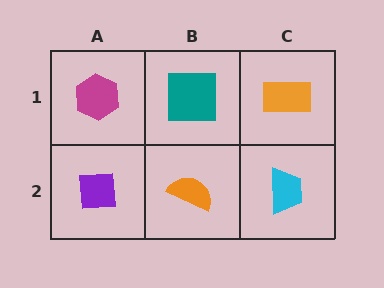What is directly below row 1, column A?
A purple square.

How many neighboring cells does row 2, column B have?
3.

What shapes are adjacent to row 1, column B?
An orange semicircle (row 2, column B), a magenta hexagon (row 1, column A), an orange rectangle (row 1, column C).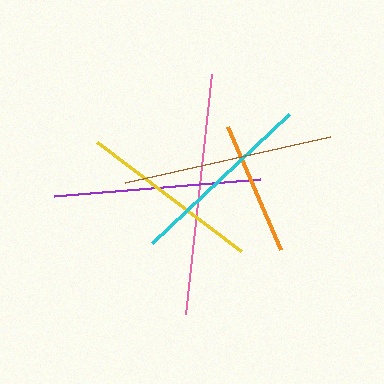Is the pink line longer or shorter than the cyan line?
The pink line is longer than the cyan line.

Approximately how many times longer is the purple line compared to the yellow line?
The purple line is approximately 1.1 times the length of the yellow line.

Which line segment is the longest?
The pink line is the longest at approximately 241 pixels.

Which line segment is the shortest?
The orange line is the shortest at approximately 134 pixels.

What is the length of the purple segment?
The purple segment is approximately 207 pixels long.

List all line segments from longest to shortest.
From longest to shortest: pink, brown, purple, cyan, yellow, orange.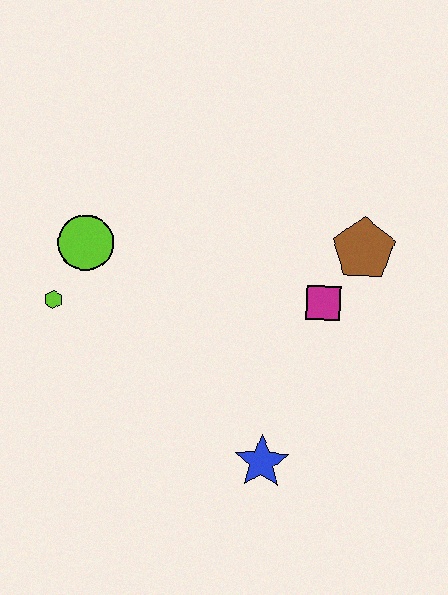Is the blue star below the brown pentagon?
Yes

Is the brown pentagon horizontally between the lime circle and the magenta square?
No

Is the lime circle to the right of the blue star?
No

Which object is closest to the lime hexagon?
The lime circle is closest to the lime hexagon.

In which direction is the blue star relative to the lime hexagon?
The blue star is to the right of the lime hexagon.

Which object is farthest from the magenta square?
The lime hexagon is farthest from the magenta square.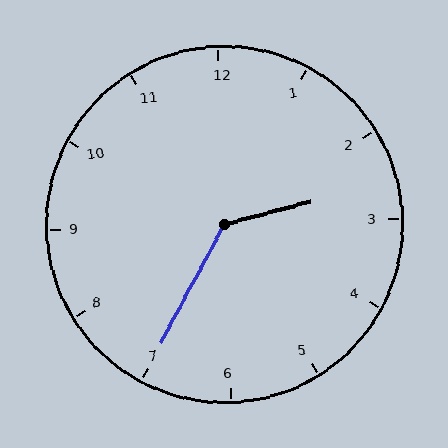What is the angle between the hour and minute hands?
Approximately 132 degrees.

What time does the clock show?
2:35.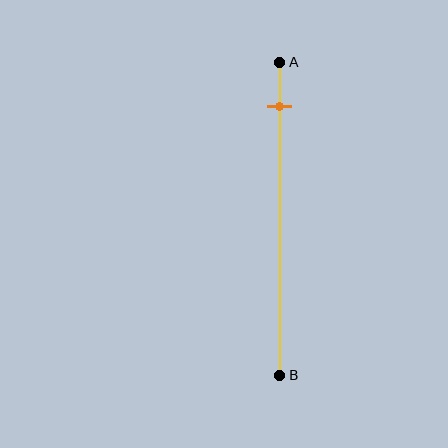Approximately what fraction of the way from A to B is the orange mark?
The orange mark is approximately 15% of the way from A to B.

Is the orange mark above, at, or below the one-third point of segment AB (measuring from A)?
The orange mark is above the one-third point of segment AB.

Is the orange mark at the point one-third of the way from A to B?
No, the mark is at about 15% from A, not at the 33% one-third point.